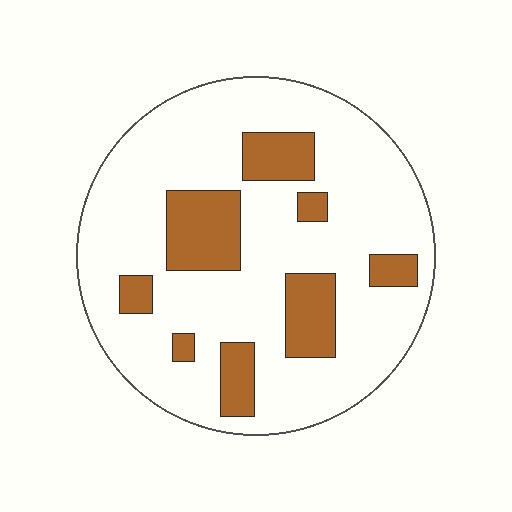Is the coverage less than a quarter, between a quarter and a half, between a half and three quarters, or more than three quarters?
Less than a quarter.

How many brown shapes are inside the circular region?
8.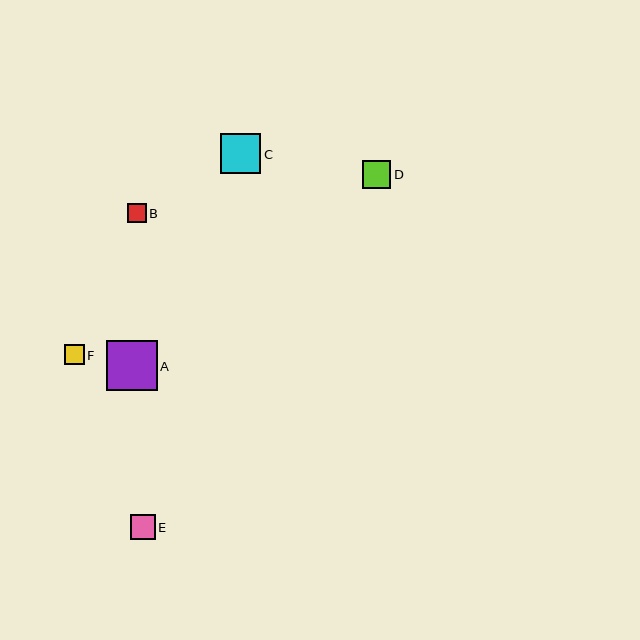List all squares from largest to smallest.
From largest to smallest: A, C, D, E, F, B.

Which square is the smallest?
Square B is the smallest with a size of approximately 19 pixels.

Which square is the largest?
Square A is the largest with a size of approximately 50 pixels.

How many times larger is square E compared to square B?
Square E is approximately 1.3 times the size of square B.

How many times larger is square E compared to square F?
Square E is approximately 1.2 times the size of square F.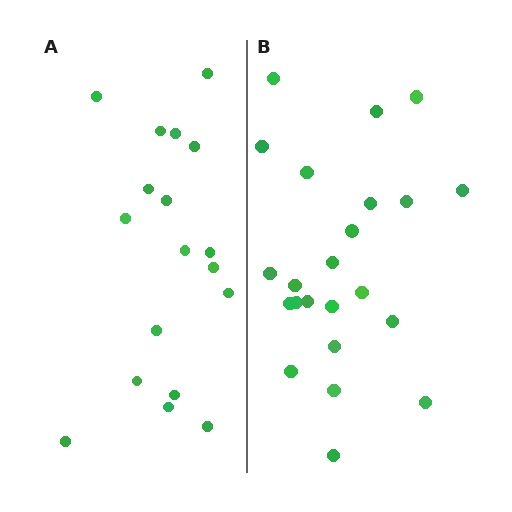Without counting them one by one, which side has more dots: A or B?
Region B (the right region) has more dots.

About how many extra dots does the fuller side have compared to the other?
Region B has about 5 more dots than region A.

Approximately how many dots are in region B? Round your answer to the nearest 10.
About 20 dots. (The exact count is 23, which rounds to 20.)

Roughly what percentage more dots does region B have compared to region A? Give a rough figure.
About 30% more.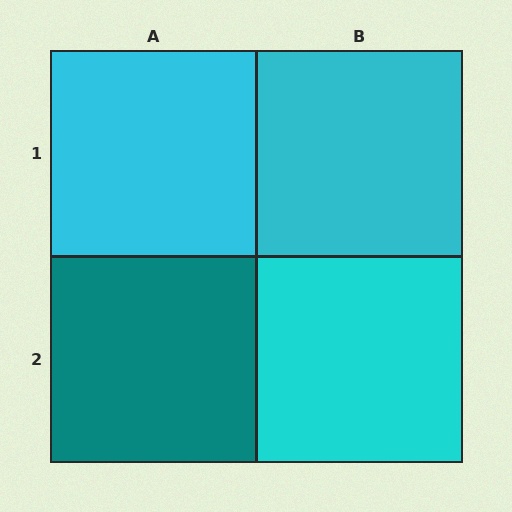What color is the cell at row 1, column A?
Cyan.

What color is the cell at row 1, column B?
Cyan.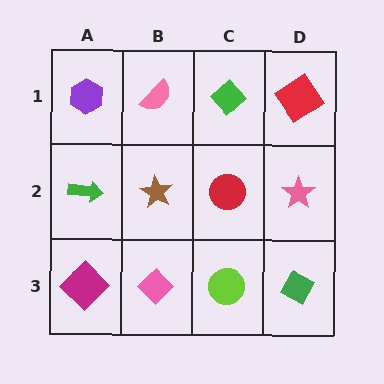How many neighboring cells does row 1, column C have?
3.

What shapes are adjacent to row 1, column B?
A brown star (row 2, column B), a purple hexagon (row 1, column A), a green diamond (row 1, column C).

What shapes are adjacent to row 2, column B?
A pink semicircle (row 1, column B), a pink diamond (row 3, column B), a green arrow (row 2, column A), a red circle (row 2, column C).